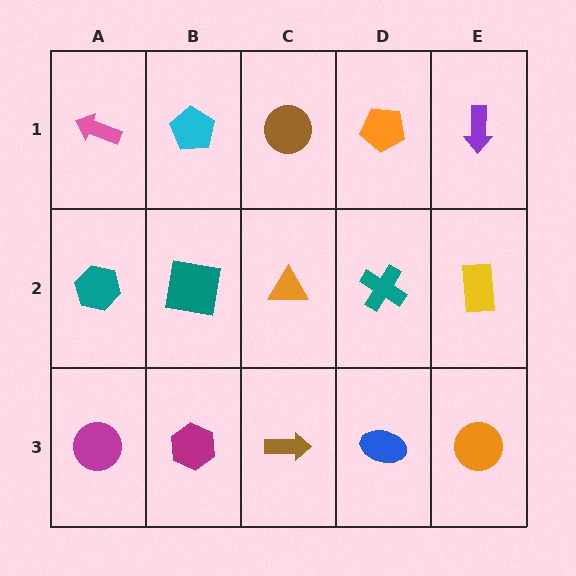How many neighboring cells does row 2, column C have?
4.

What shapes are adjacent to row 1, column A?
A teal hexagon (row 2, column A), a cyan pentagon (row 1, column B).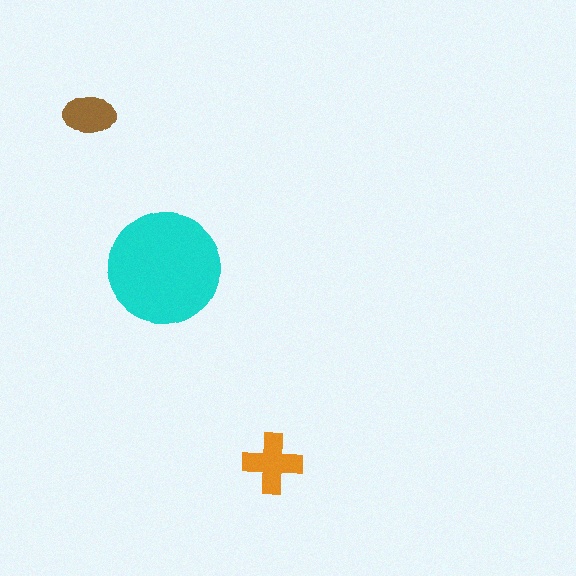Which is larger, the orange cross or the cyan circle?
The cyan circle.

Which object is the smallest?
The brown ellipse.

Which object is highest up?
The brown ellipse is topmost.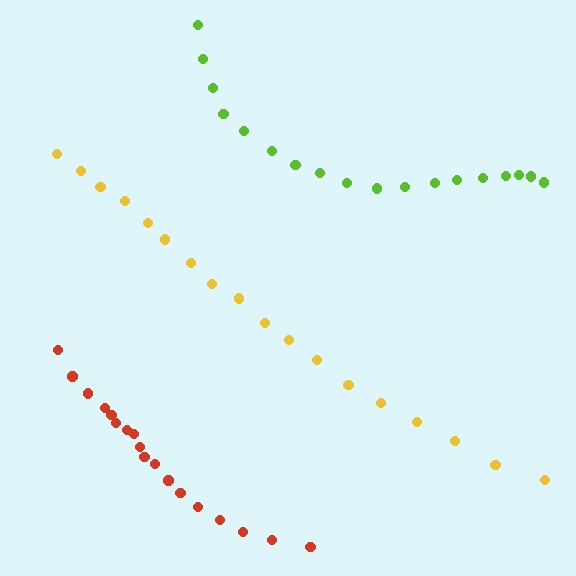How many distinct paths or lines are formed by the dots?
There are 3 distinct paths.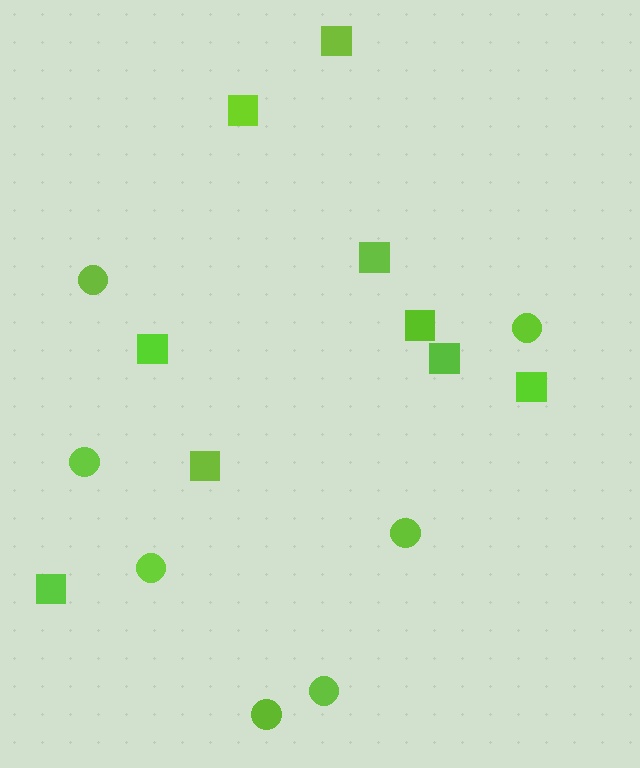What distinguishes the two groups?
There are 2 groups: one group of squares (9) and one group of circles (7).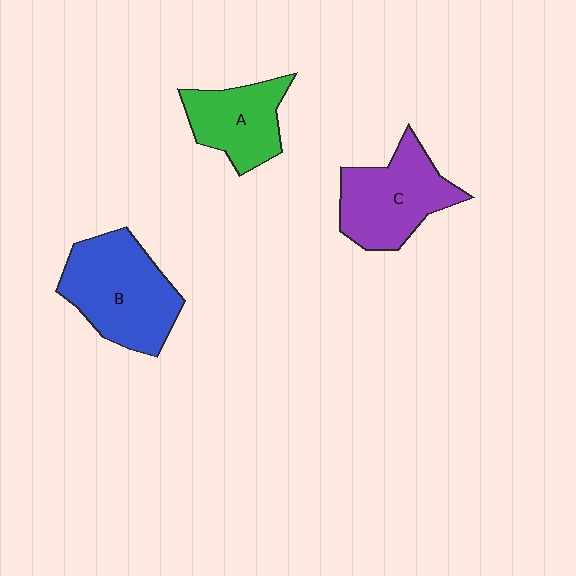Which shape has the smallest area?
Shape A (green).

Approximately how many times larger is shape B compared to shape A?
Approximately 1.5 times.